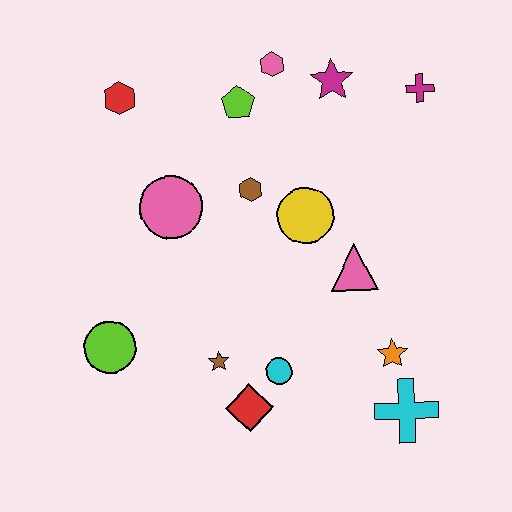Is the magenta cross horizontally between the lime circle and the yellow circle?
No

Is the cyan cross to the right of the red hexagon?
Yes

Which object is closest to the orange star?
The cyan cross is closest to the orange star.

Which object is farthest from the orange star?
The red hexagon is farthest from the orange star.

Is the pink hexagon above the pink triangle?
Yes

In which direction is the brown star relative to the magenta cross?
The brown star is below the magenta cross.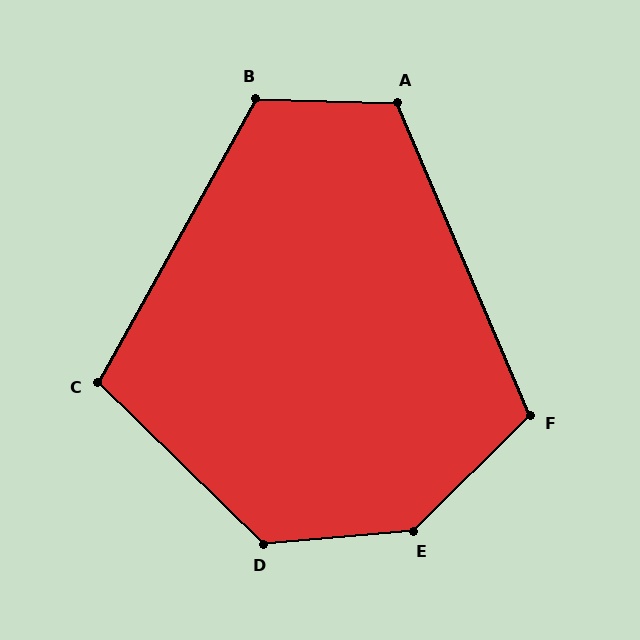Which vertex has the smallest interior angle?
C, at approximately 105 degrees.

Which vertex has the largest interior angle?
E, at approximately 140 degrees.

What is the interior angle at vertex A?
Approximately 115 degrees (obtuse).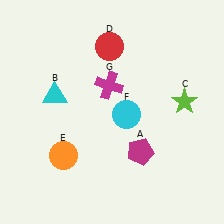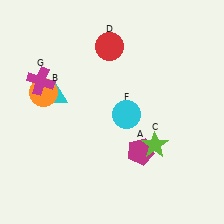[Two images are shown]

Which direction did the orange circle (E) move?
The orange circle (E) moved up.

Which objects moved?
The objects that moved are: the lime star (C), the orange circle (E), the magenta cross (G).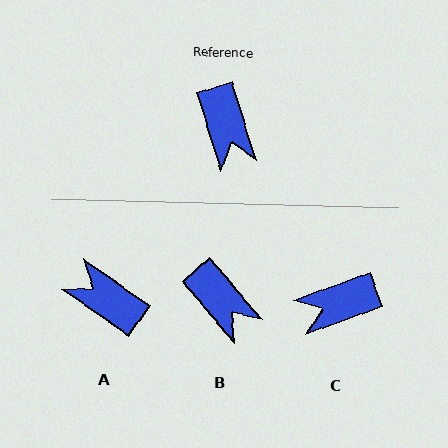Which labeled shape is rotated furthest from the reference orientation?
A, about 142 degrees away.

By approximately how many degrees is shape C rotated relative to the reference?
Approximately 87 degrees clockwise.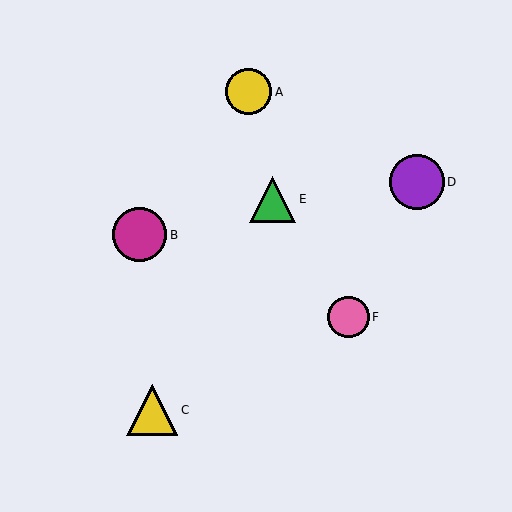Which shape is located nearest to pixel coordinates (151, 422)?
The yellow triangle (labeled C) at (152, 410) is nearest to that location.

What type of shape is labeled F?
Shape F is a pink circle.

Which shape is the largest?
The purple circle (labeled D) is the largest.